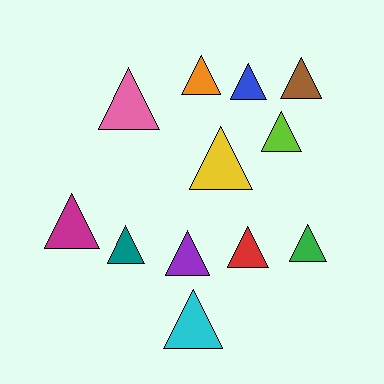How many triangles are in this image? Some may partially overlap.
There are 12 triangles.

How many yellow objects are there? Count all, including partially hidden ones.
There is 1 yellow object.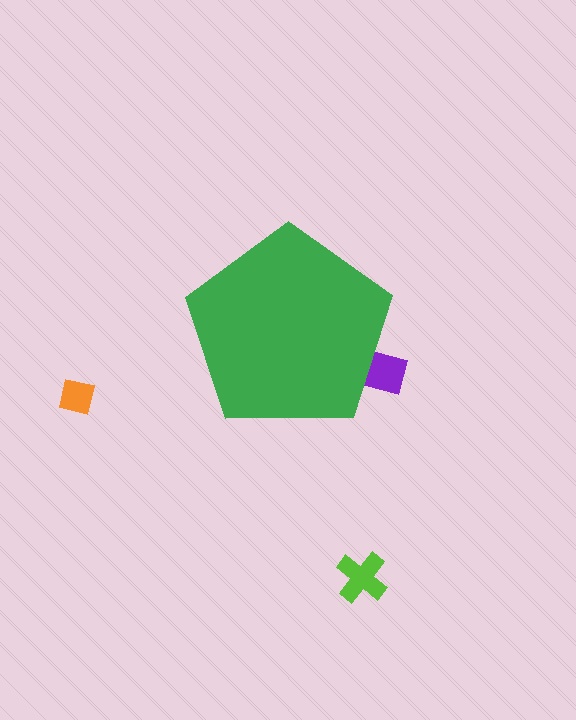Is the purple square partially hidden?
Yes, the purple square is partially hidden behind the green pentagon.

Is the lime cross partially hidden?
No, the lime cross is fully visible.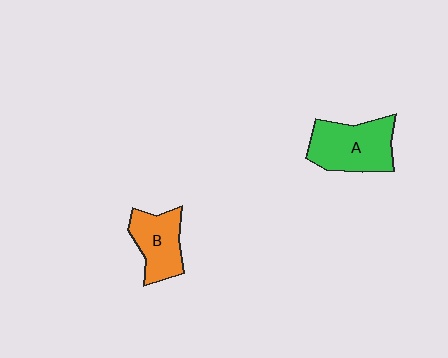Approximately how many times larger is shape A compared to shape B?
Approximately 1.3 times.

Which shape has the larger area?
Shape A (green).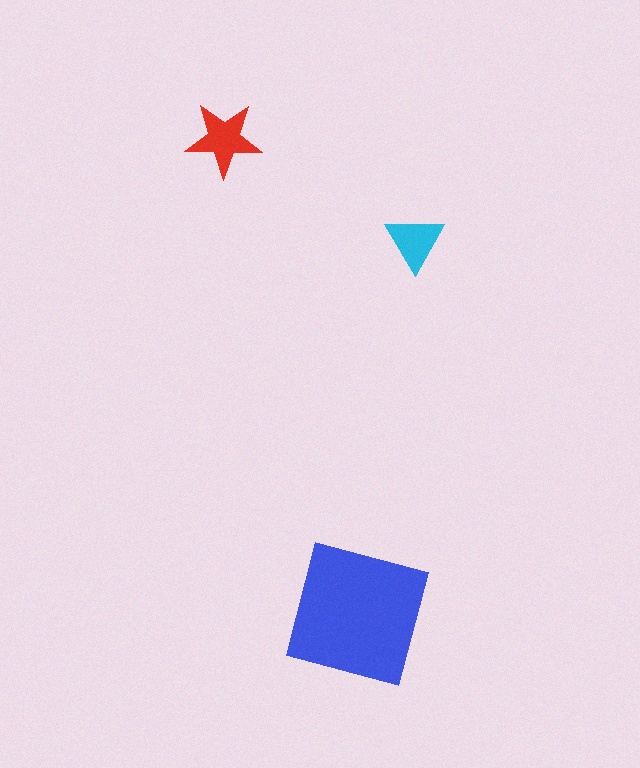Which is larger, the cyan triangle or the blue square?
The blue square.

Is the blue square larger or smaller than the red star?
Larger.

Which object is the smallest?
The cyan triangle.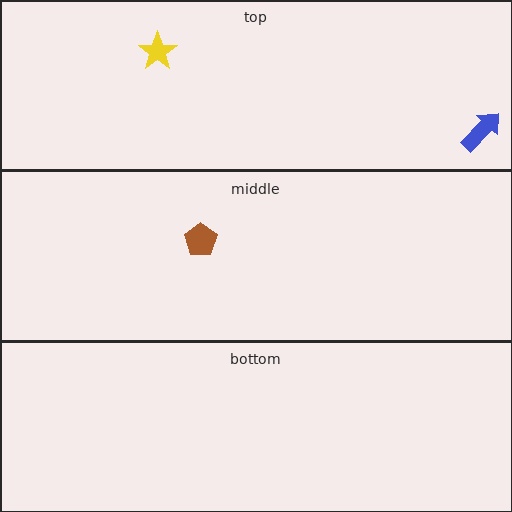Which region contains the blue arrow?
The top region.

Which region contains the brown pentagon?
The middle region.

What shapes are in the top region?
The blue arrow, the yellow star.